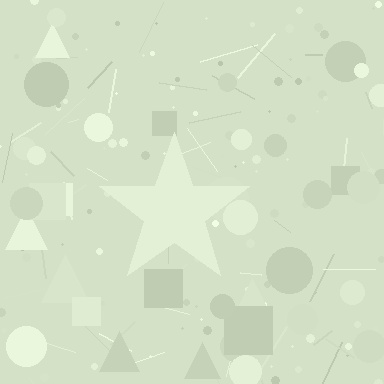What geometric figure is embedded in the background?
A star is embedded in the background.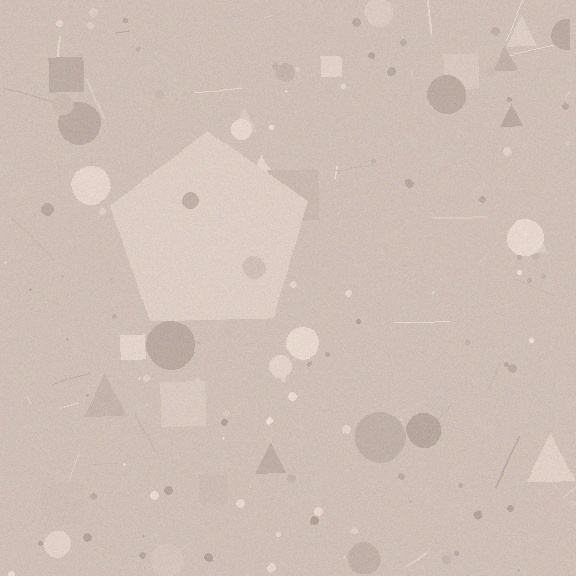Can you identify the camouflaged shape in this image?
The camouflaged shape is a pentagon.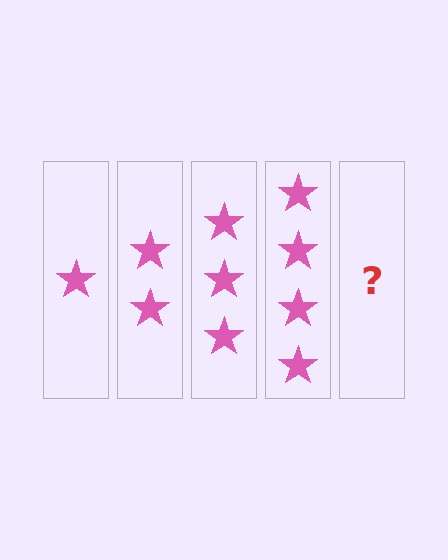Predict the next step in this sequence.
The next step is 5 stars.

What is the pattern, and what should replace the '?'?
The pattern is that each step adds one more star. The '?' should be 5 stars.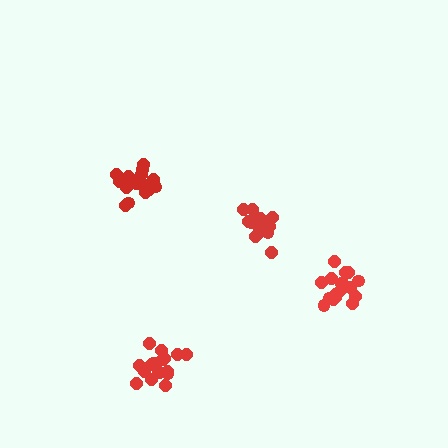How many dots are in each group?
Group 1: 17 dots, Group 2: 18 dots, Group 3: 18 dots, Group 4: 12 dots (65 total).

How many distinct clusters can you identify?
There are 4 distinct clusters.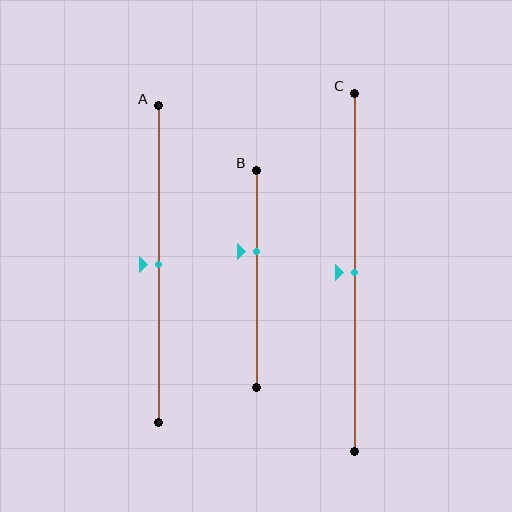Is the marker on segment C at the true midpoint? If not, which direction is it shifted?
Yes, the marker on segment C is at the true midpoint.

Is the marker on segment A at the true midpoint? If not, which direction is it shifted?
Yes, the marker on segment A is at the true midpoint.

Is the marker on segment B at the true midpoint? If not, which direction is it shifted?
No, the marker on segment B is shifted upward by about 13% of the segment length.